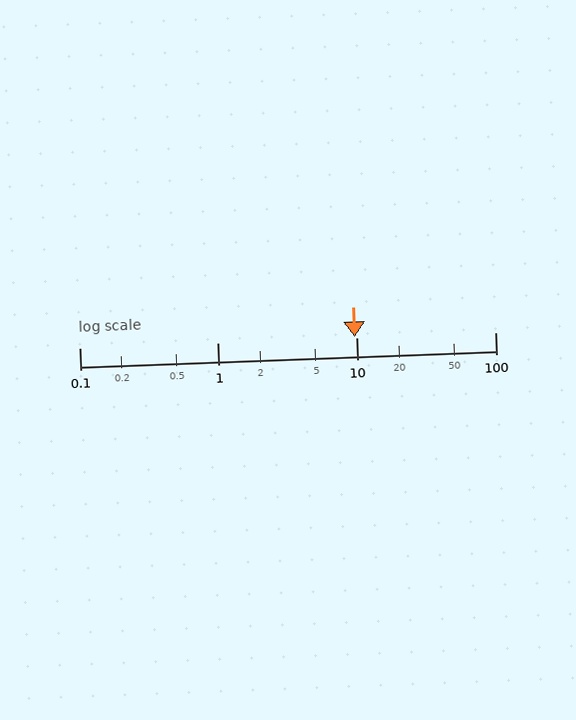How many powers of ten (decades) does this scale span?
The scale spans 3 decades, from 0.1 to 100.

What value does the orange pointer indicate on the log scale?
The pointer indicates approximately 9.7.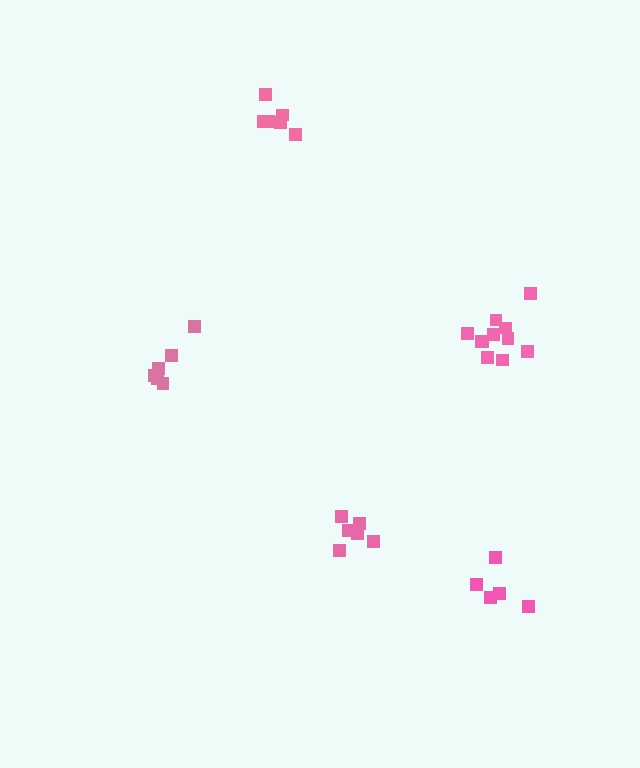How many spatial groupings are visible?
There are 5 spatial groupings.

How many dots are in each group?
Group 1: 6 dots, Group 2: 11 dots, Group 3: 6 dots, Group 4: 6 dots, Group 5: 5 dots (34 total).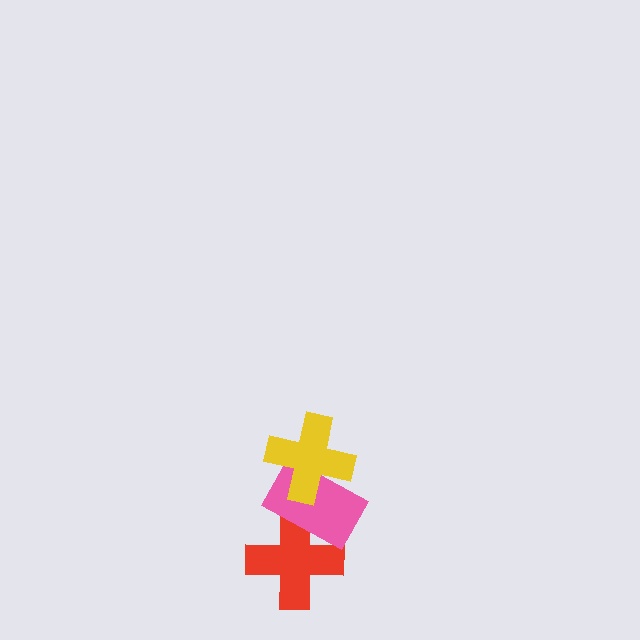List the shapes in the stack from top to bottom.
From top to bottom: the yellow cross, the pink rectangle, the red cross.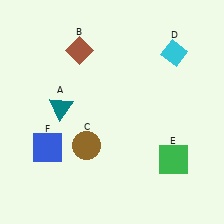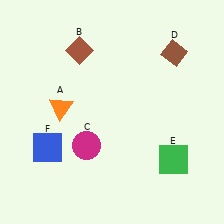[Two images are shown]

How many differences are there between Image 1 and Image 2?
There are 3 differences between the two images.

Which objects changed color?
A changed from teal to orange. C changed from brown to magenta. D changed from cyan to brown.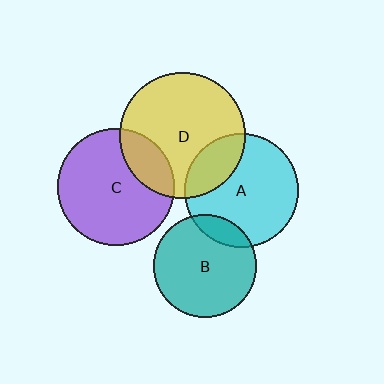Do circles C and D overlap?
Yes.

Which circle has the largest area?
Circle D (yellow).